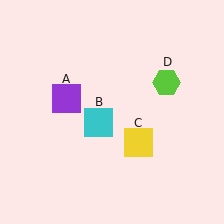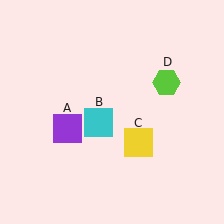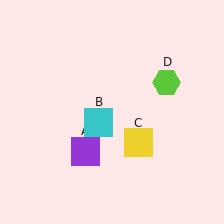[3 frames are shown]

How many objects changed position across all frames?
1 object changed position: purple square (object A).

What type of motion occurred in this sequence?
The purple square (object A) rotated counterclockwise around the center of the scene.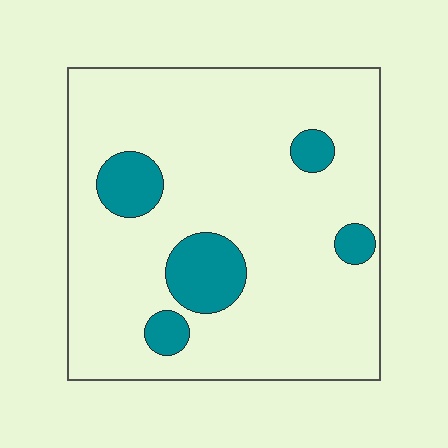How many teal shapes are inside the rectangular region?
5.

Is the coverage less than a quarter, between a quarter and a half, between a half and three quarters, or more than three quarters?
Less than a quarter.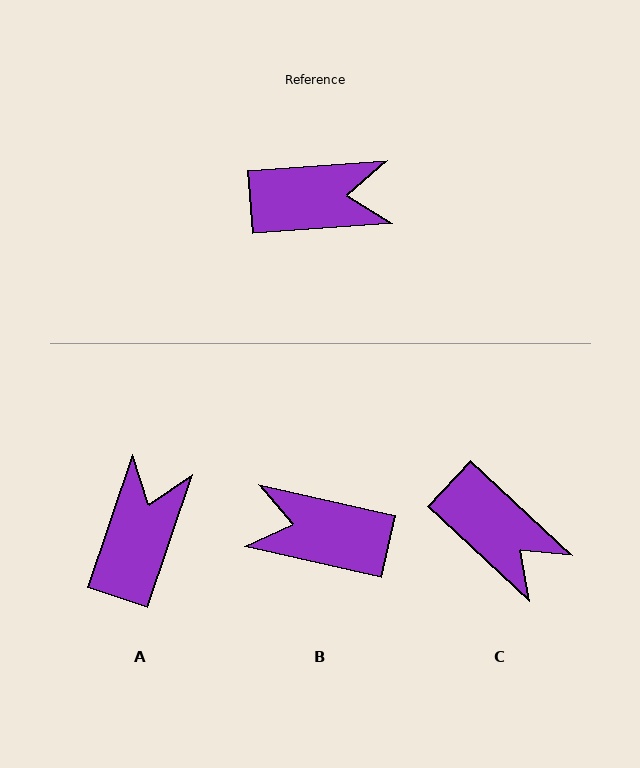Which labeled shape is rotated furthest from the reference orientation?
B, about 164 degrees away.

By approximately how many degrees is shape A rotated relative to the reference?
Approximately 68 degrees counter-clockwise.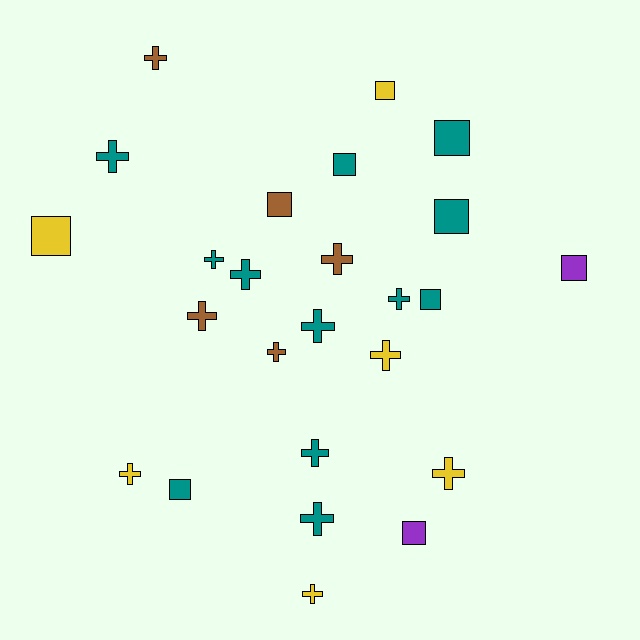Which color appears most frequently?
Teal, with 12 objects.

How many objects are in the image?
There are 25 objects.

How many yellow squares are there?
There are 2 yellow squares.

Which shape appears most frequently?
Cross, with 15 objects.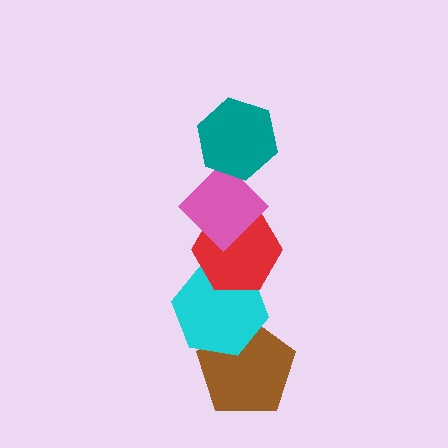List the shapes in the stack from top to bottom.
From top to bottom: the teal hexagon, the pink diamond, the red hexagon, the cyan hexagon, the brown pentagon.